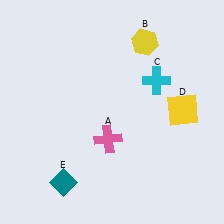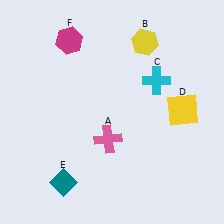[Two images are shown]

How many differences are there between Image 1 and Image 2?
There is 1 difference between the two images.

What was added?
A magenta hexagon (F) was added in Image 2.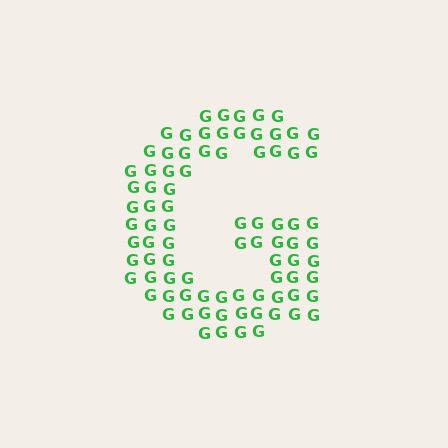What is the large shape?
The large shape is the letter G.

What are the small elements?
The small elements are letter G's.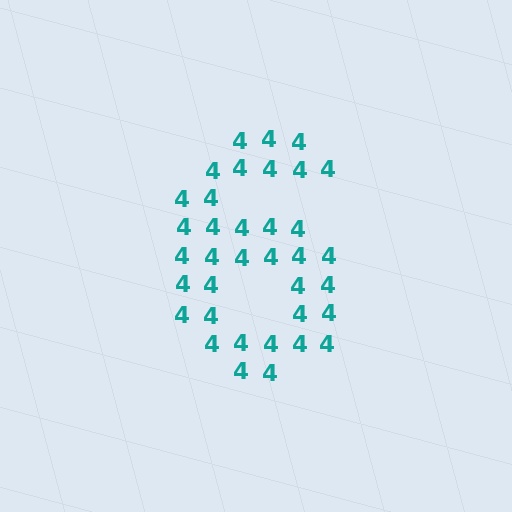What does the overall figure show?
The overall figure shows the digit 6.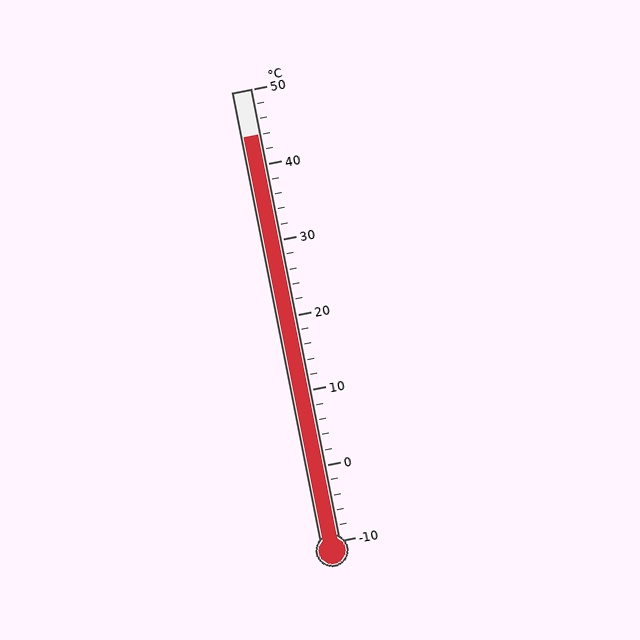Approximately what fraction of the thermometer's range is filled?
The thermometer is filled to approximately 90% of its range.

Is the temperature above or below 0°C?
The temperature is above 0°C.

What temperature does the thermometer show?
The thermometer shows approximately 44°C.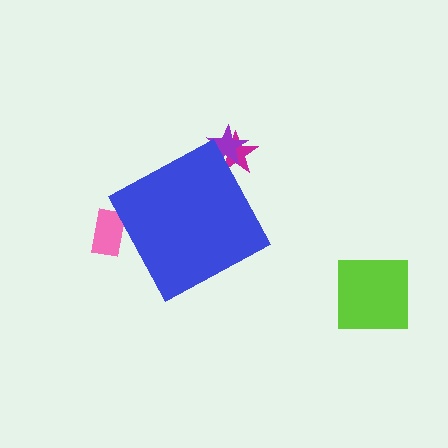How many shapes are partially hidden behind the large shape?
3 shapes are partially hidden.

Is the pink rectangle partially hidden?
Yes, the pink rectangle is partially hidden behind the blue diamond.